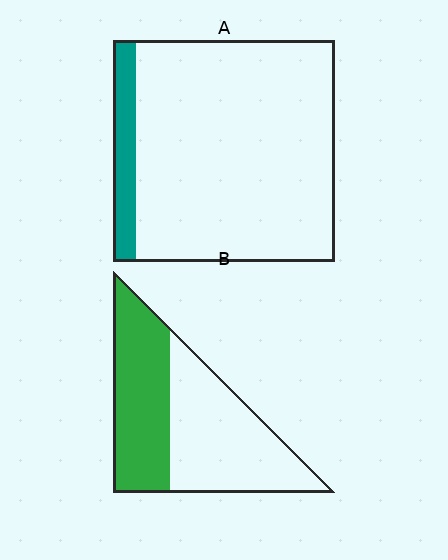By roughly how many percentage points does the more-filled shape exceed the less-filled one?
By roughly 35 percentage points (B over A).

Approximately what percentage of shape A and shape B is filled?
A is approximately 10% and B is approximately 45%.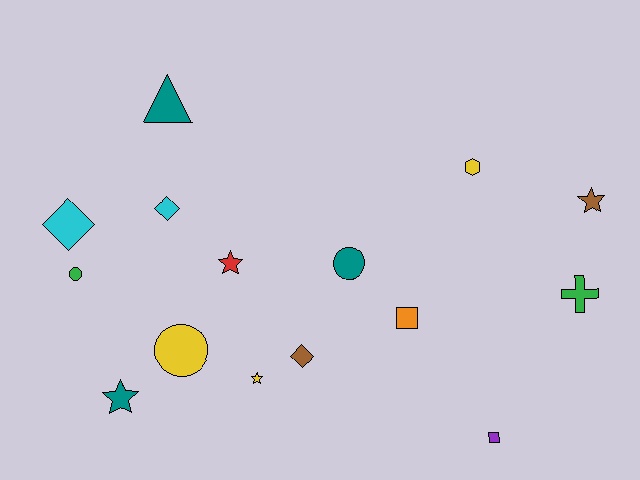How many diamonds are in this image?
There are 3 diamonds.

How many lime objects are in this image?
There are no lime objects.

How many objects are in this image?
There are 15 objects.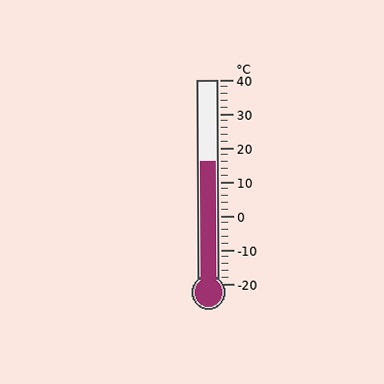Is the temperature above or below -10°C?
The temperature is above -10°C.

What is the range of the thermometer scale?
The thermometer scale ranges from -20°C to 40°C.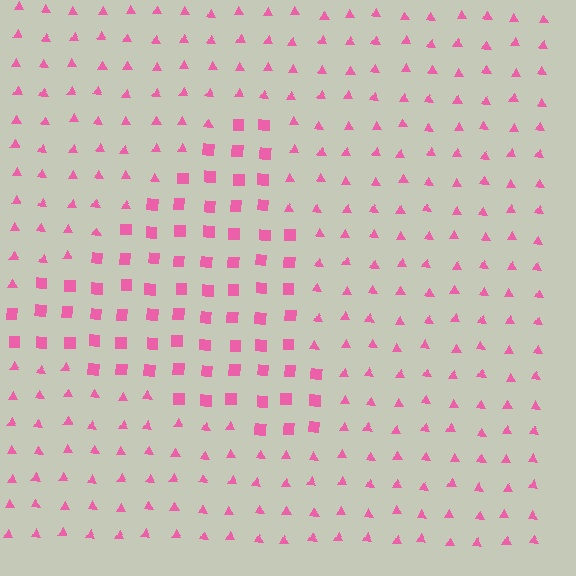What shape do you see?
I see a triangle.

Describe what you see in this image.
The image is filled with small pink elements arranged in a uniform grid. A triangle-shaped region contains squares, while the surrounding area contains triangles. The boundary is defined purely by the change in element shape.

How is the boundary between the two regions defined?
The boundary is defined by a change in element shape: squares inside vs. triangles outside. All elements share the same color and spacing.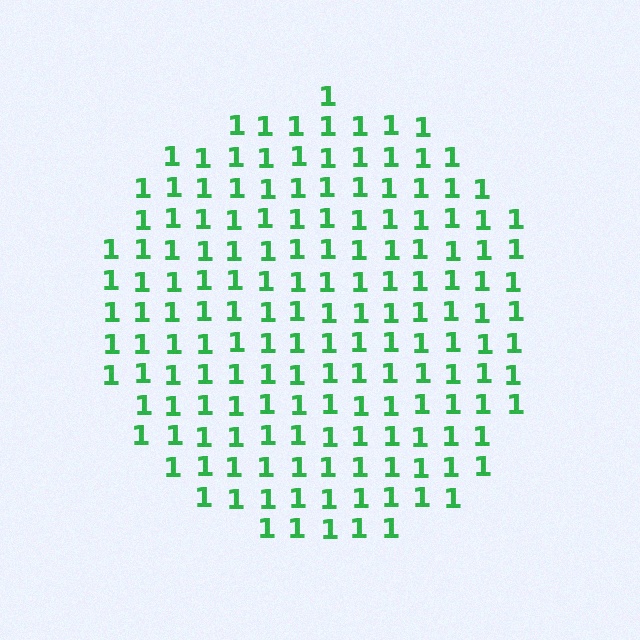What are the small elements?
The small elements are digit 1's.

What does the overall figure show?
The overall figure shows a circle.